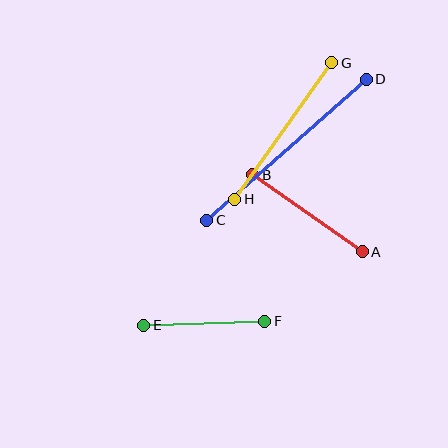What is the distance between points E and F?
The distance is approximately 121 pixels.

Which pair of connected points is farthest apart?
Points C and D are farthest apart.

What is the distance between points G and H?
The distance is approximately 167 pixels.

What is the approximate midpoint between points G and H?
The midpoint is at approximately (283, 131) pixels.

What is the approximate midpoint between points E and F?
The midpoint is at approximately (204, 323) pixels.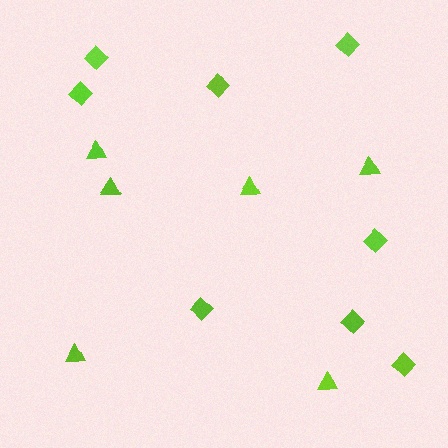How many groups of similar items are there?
There are 2 groups: one group of diamonds (8) and one group of triangles (6).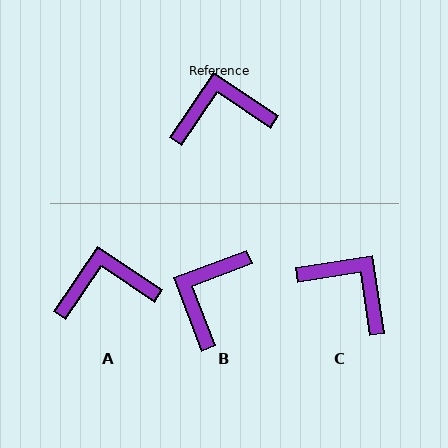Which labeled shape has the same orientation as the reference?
A.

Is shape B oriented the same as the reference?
No, it is off by about 54 degrees.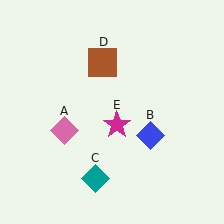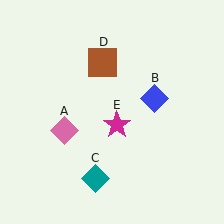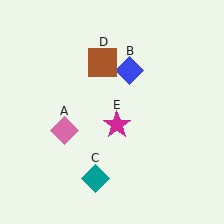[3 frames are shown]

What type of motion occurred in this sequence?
The blue diamond (object B) rotated counterclockwise around the center of the scene.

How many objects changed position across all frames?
1 object changed position: blue diamond (object B).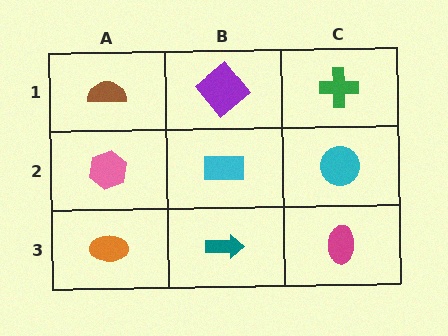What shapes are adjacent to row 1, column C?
A cyan circle (row 2, column C), a purple diamond (row 1, column B).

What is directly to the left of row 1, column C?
A purple diamond.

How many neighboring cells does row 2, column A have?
3.